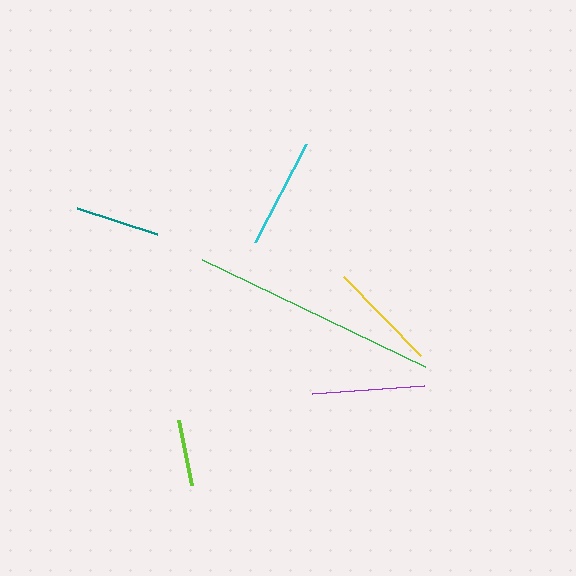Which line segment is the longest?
The green line is the longest at approximately 247 pixels.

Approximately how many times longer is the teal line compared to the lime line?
The teal line is approximately 1.3 times the length of the lime line.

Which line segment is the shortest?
The lime line is the shortest at approximately 66 pixels.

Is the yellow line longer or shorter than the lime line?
The yellow line is longer than the lime line.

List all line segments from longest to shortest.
From longest to shortest: green, purple, cyan, yellow, teal, lime.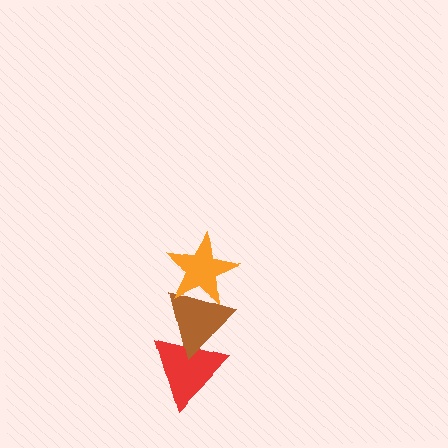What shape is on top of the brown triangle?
The orange star is on top of the brown triangle.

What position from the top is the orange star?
The orange star is 1st from the top.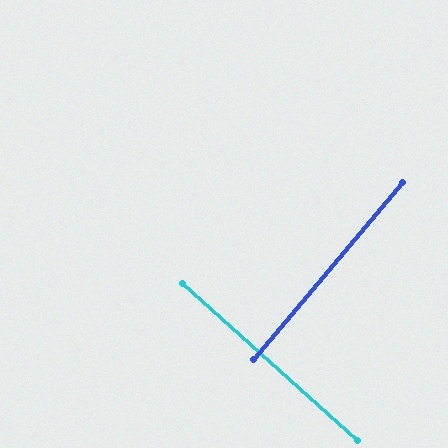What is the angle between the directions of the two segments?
Approximately 88 degrees.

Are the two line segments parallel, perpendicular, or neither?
Perpendicular — they meet at approximately 88°.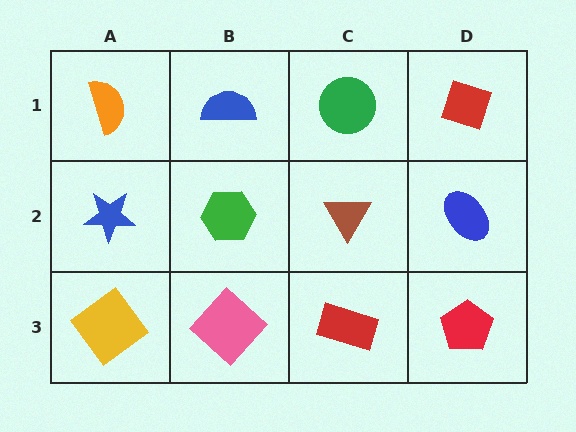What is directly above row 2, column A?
An orange semicircle.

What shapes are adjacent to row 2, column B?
A blue semicircle (row 1, column B), a pink diamond (row 3, column B), a blue star (row 2, column A), a brown triangle (row 2, column C).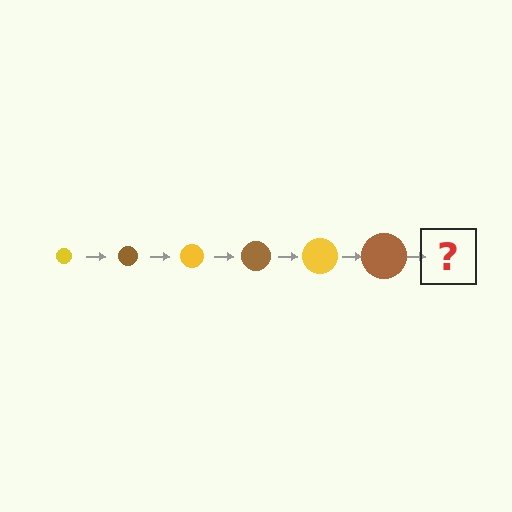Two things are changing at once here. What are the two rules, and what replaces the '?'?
The two rules are that the circle grows larger each step and the color cycles through yellow and brown. The '?' should be a yellow circle, larger than the previous one.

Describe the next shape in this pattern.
It should be a yellow circle, larger than the previous one.